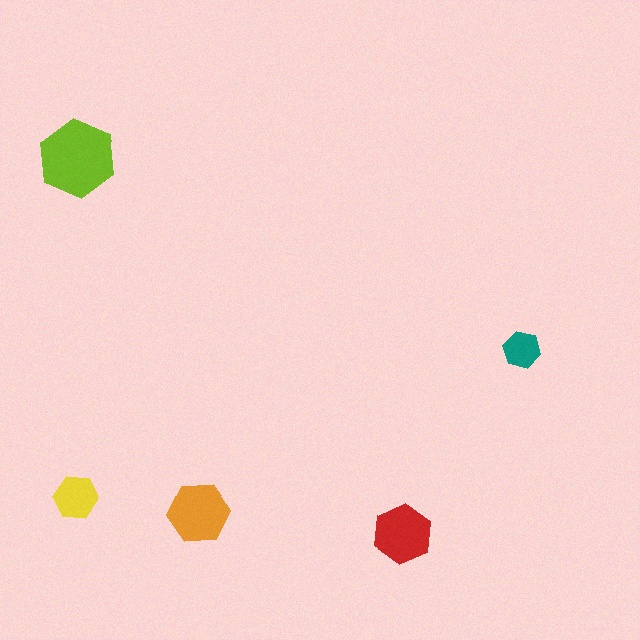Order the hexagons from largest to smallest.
the lime one, the orange one, the red one, the yellow one, the teal one.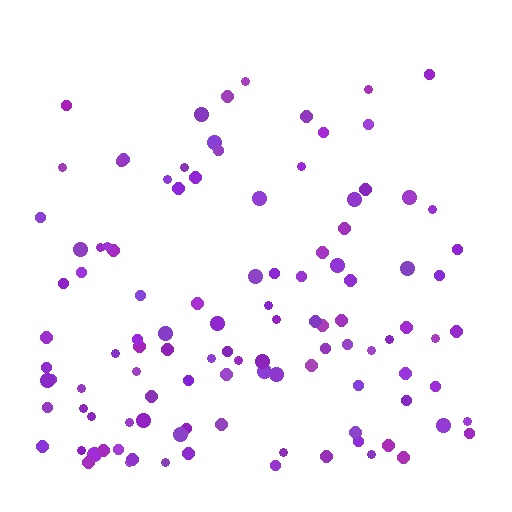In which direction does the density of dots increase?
From top to bottom, with the bottom side densest.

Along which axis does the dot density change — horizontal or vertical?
Vertical.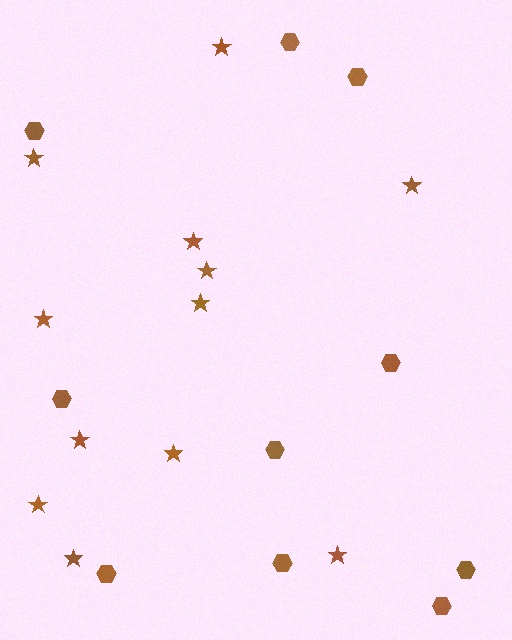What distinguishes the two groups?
There are 2 groups: one group of hexagons (10) and one group of stars (12).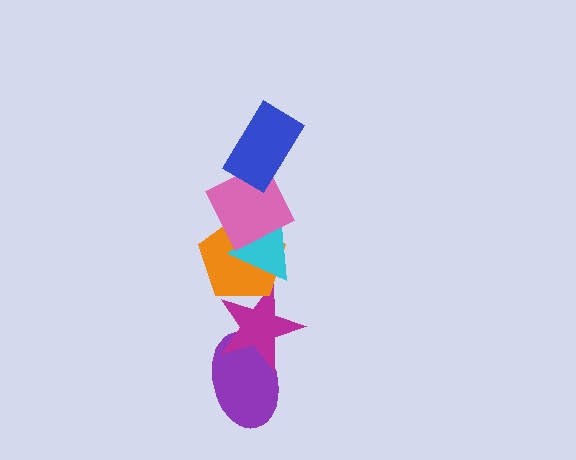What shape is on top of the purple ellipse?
The magenta star is on top of the purple ellipse.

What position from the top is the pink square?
The pink square is 2nd from the top.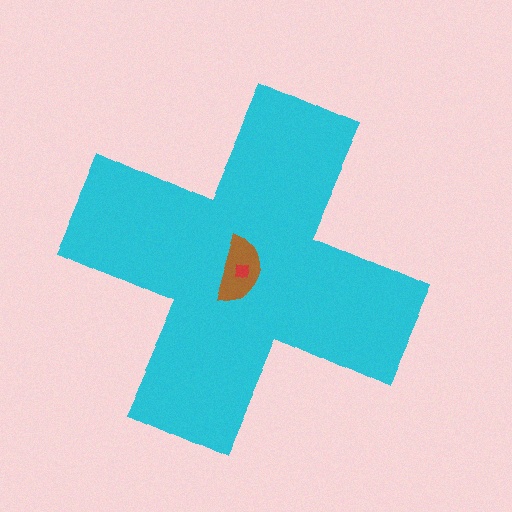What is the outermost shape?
The cyan cross.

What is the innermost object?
The red square.